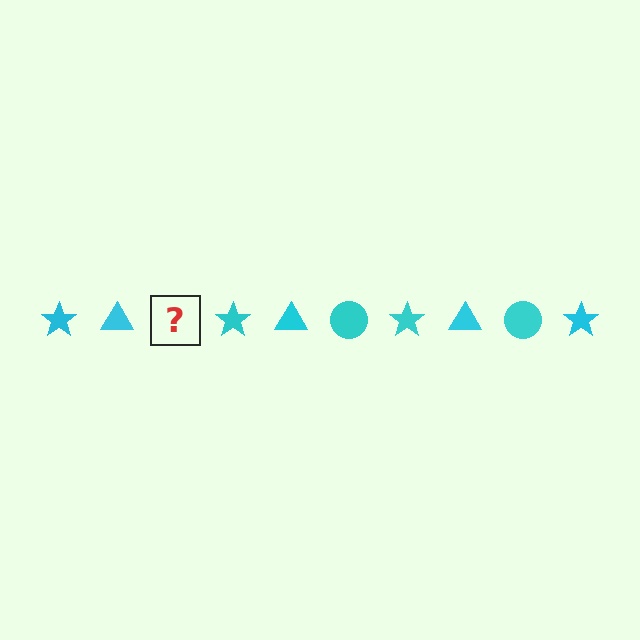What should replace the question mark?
The question mark should be replaced with a cyan circle.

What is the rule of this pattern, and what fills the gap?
The rule is that the pattern cycles through star, triangle, circle shapes in cyan. The gap should be filled with a cyan circle.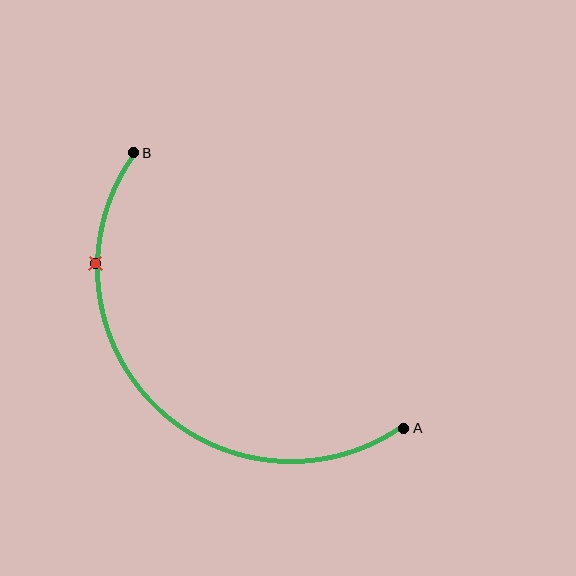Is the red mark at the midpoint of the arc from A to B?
No. The red mark lies on the arc but is closer to endpoint B. The arc midpoint would be at the point on the curve equidistant along the arc from both A and B.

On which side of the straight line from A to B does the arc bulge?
The arc bulges below and to the left of the straight line connecting A and B.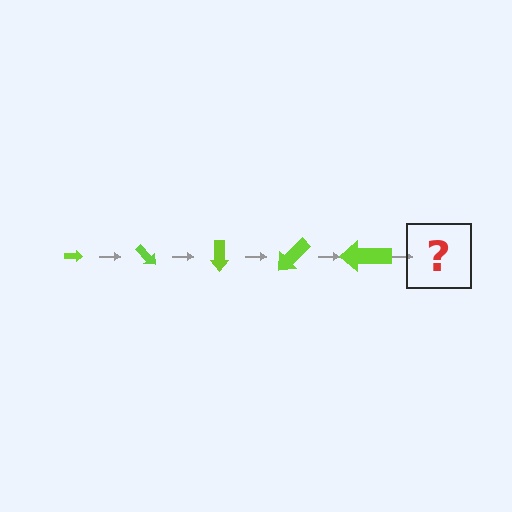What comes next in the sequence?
The next element should be an arrow, larger than the previous one and rotated 225 degrees from the start.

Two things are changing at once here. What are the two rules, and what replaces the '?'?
The two rules are that the arrow grows larger each step and it rotates 45 degrees each step. The '?' should be an arrow, larger than the previous one and rotated 225 degrees from the start.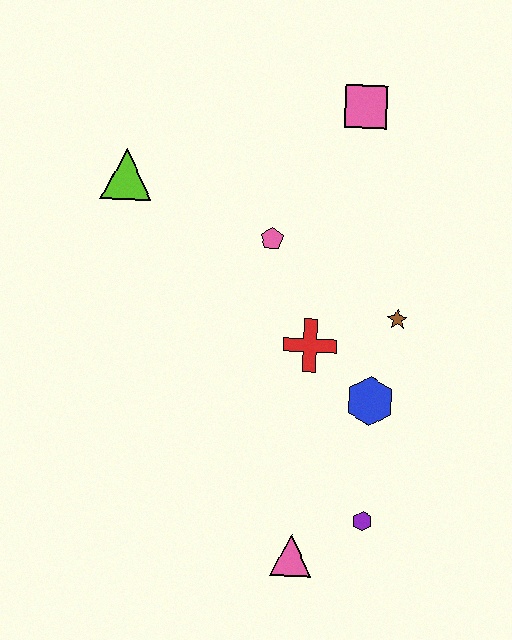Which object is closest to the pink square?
The pink pentagon is closest to the pink square.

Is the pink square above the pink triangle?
Yes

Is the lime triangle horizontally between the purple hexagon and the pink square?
No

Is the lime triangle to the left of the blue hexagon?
Yes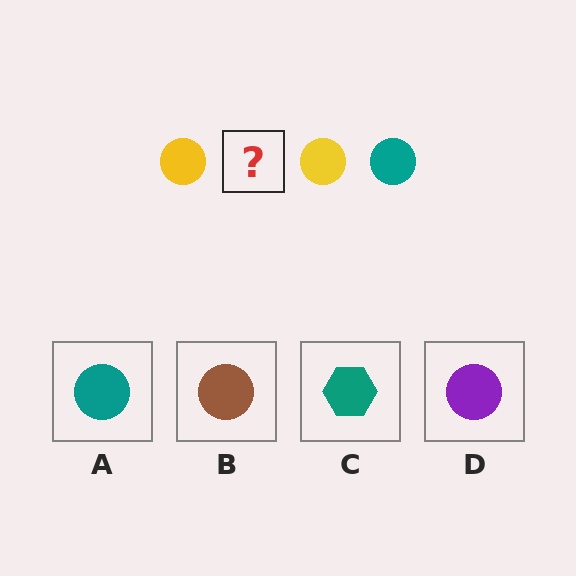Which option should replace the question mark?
Option A.